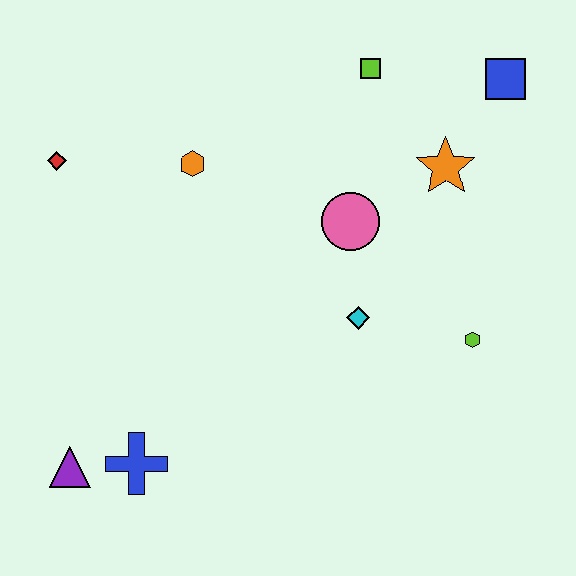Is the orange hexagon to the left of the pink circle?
Yes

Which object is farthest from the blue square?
The purple triangle is farthest from the blue square.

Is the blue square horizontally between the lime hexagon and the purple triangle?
No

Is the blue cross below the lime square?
Yes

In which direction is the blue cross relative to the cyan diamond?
The blue cross is to the left of the cyan diamond.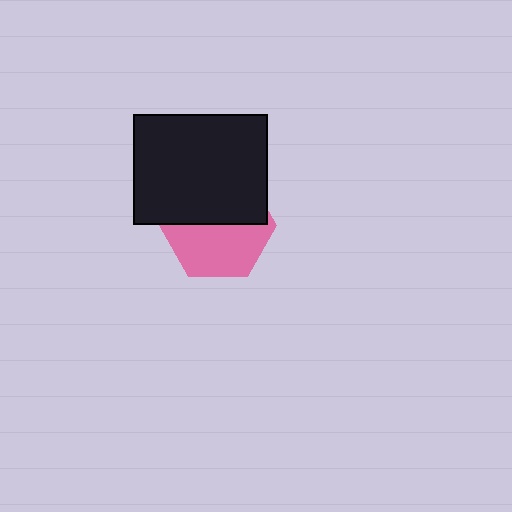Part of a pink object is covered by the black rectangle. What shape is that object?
It is a hexagon.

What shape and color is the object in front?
The object in front is a black rectangle.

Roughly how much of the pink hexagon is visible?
About half of it is visible (roughly 51%).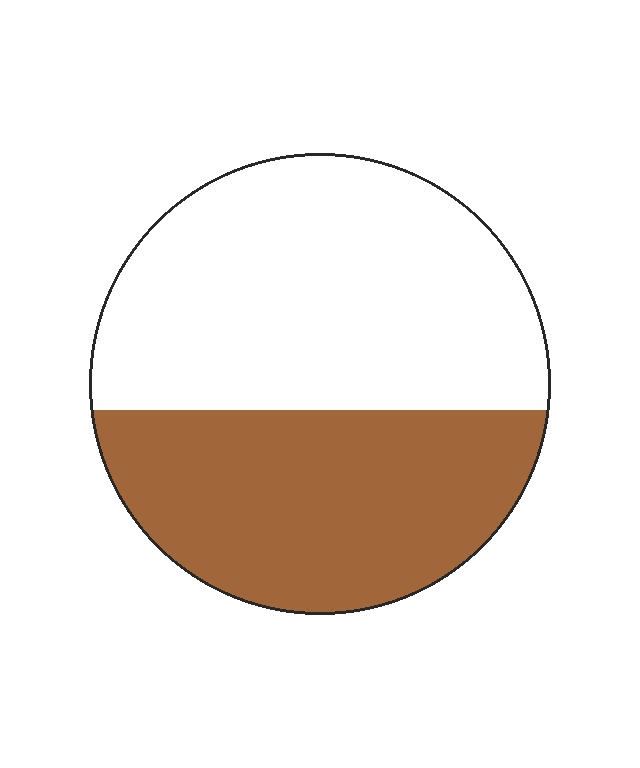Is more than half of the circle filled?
No.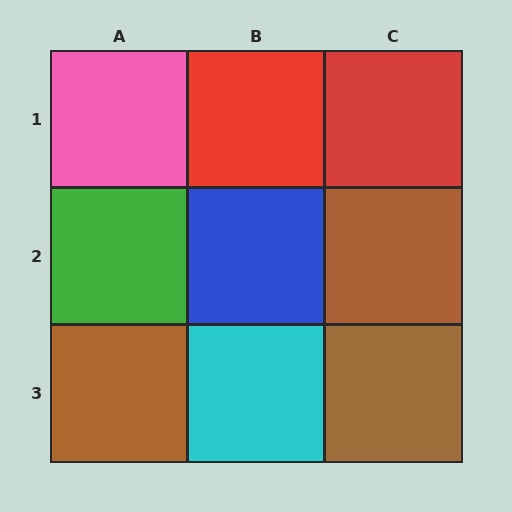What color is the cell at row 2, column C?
Brown.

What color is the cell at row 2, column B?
Blue.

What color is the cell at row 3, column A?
Brown.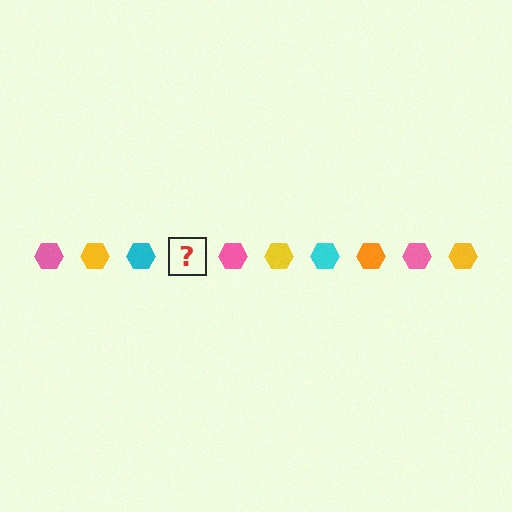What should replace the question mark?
The question mark should be replaced with an orange hexagon.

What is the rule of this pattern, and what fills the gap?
The rule is that the pattern cycles through pink, yellow, cyan, orange hexagons. The gap should be filled with an orange hexagon.